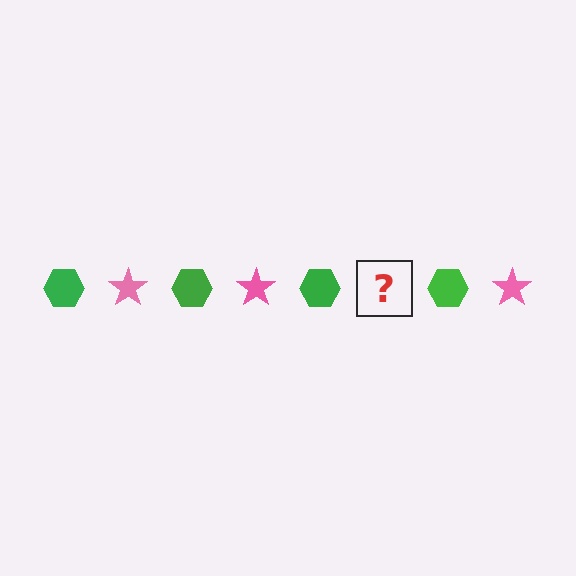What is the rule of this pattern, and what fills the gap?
The rule is that the pattern alternates between green hexagon and pink star. The gap should be filled with a pink star.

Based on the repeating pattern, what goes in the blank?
The blank should be a pink star.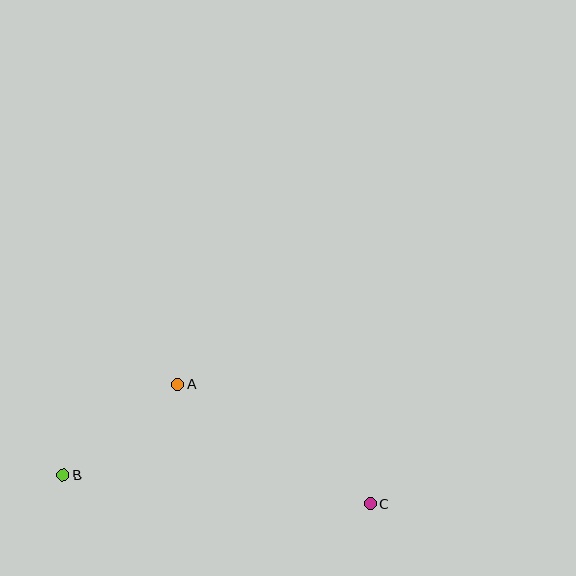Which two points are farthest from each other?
Points B and C are farthest from each other.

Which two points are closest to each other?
Points A and B are closest to each other.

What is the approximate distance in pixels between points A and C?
The distance between A and C is approximately 226 pixels.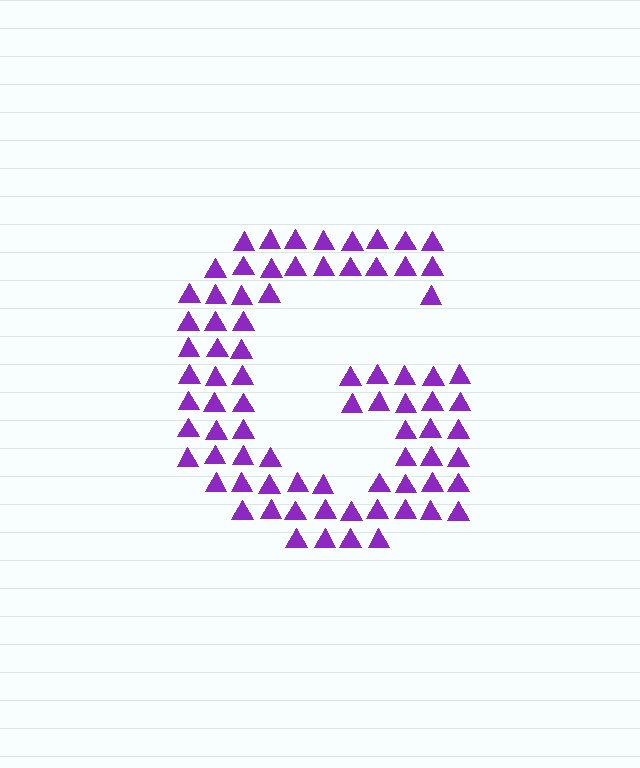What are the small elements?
The small elements are triangles.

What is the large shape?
The large shape is the letter G.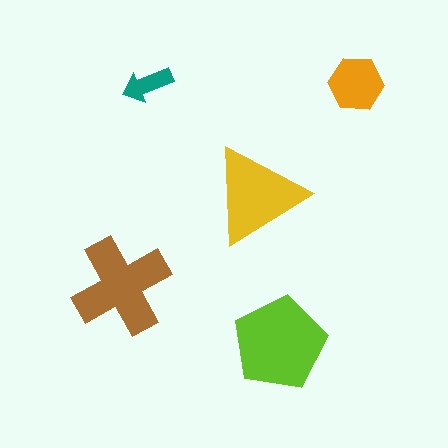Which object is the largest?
The lime pentagon.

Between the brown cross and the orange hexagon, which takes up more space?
The brown cross.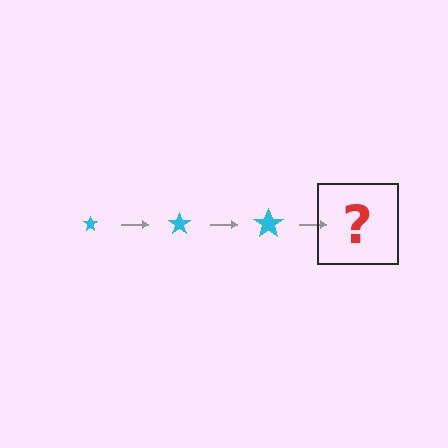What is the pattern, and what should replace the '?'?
The pattern is that the star gets progressively larger each step. The '?' should be a cyan star, larger than the previous one.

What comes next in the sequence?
The next element should be a cyan star, larger than the previous one.